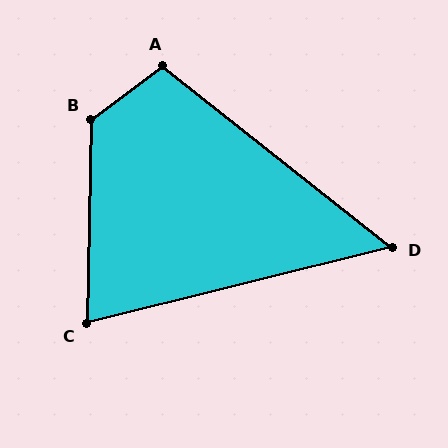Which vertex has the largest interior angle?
B, at approximately 128 degrees.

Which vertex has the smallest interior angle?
D, at approximately 52 degrees.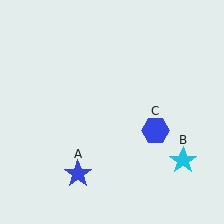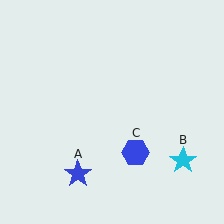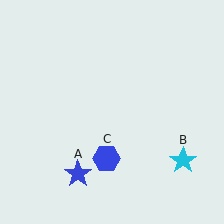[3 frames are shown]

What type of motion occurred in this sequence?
The blue hexagon (object C) rotated clockwise around the center of the scene.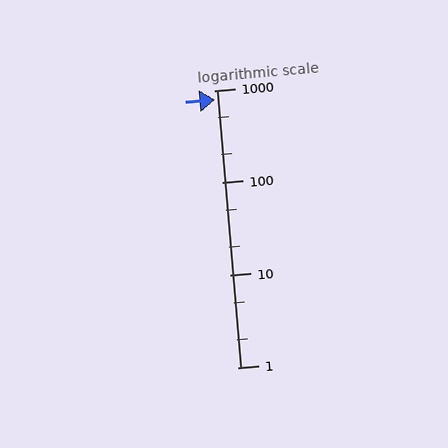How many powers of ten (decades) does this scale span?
The scale spans 3 decades, from 1 to 1000.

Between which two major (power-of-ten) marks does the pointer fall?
The pointer is between 100 and 1000.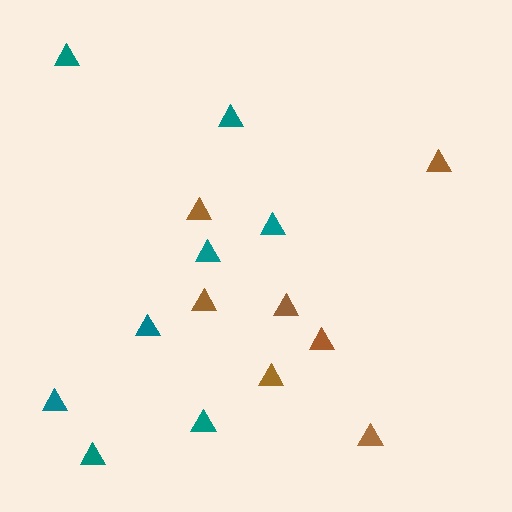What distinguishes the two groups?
There are 2 groups: one group of brown triangles (7) and one group of teal triangles (8).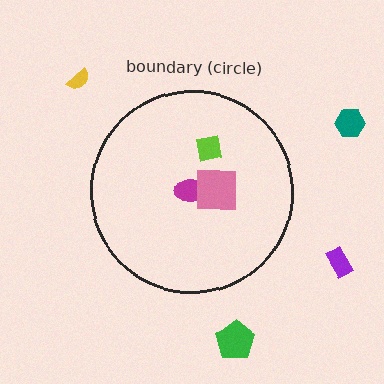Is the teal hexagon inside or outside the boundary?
Outside.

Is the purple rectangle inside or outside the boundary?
Outside.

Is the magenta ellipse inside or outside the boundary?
Inside.